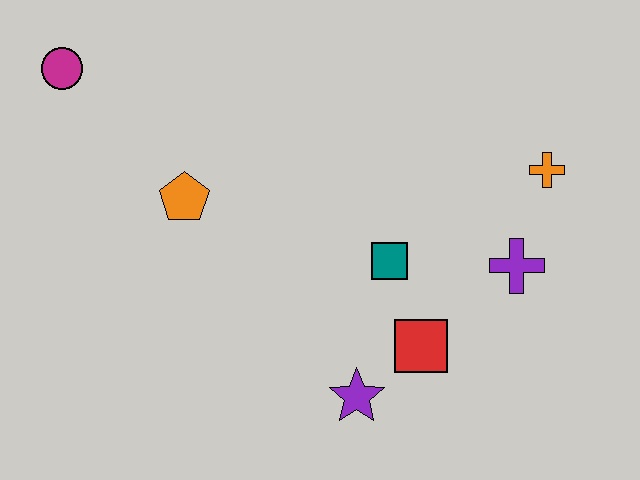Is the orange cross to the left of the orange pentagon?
No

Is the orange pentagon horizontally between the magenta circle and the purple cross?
Yes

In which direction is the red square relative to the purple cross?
The red square is to the left of the purple cross.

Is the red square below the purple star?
No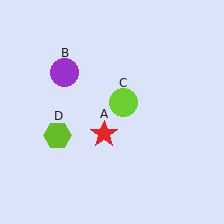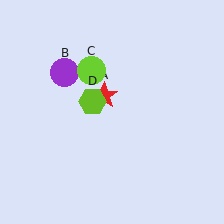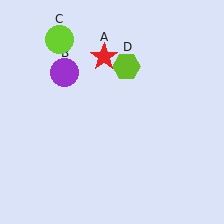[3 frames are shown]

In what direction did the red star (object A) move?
The red star (object A) moved up.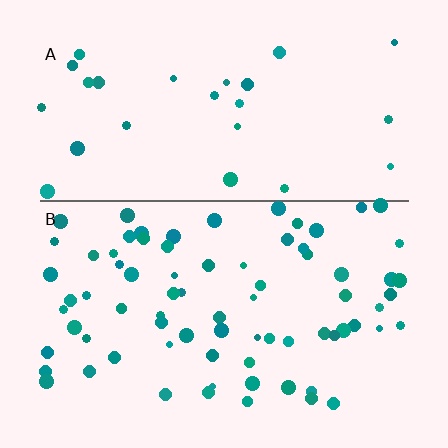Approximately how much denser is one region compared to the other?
Approximately 2.8× — region B over region A.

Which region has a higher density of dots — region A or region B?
B (the bottom).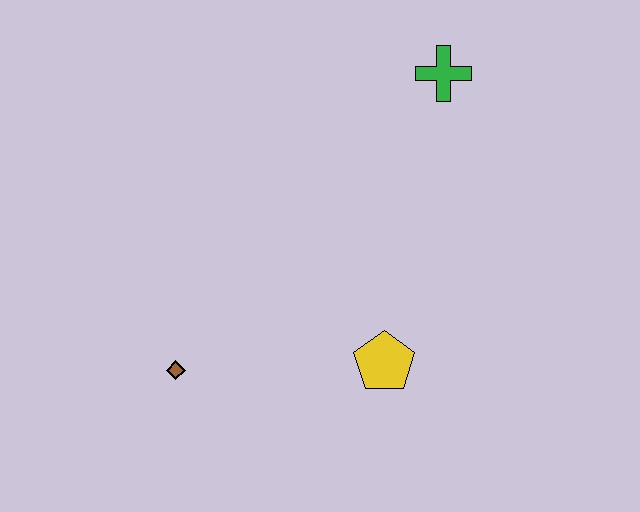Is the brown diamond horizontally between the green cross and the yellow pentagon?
No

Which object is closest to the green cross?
The yellow pentagon is closest to the green cross.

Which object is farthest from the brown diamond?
The green cross is farthest from the brown diamond.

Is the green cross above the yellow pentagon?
Yes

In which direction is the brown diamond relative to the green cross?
The brown diamond is below the green cross.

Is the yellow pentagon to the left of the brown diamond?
No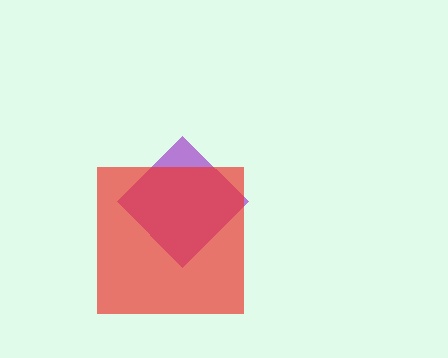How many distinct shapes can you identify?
There are 2 distinct shapes: a purple diamond, a red square.